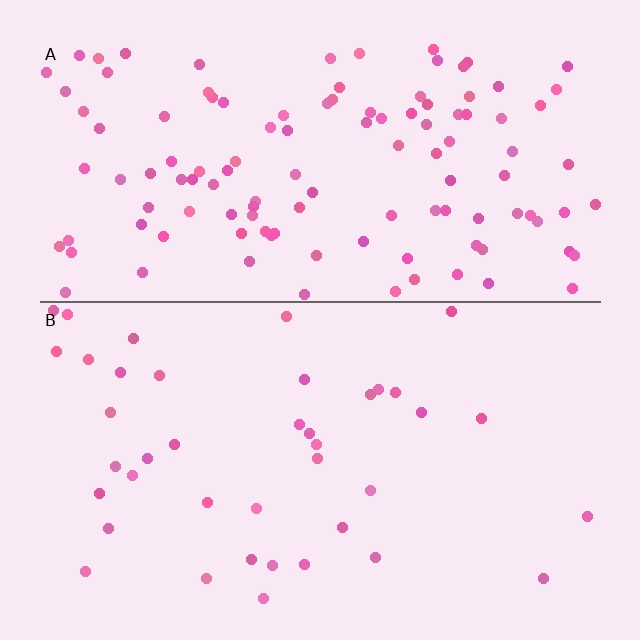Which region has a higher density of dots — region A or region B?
A (the top).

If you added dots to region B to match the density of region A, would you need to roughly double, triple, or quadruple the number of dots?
Approximately triple.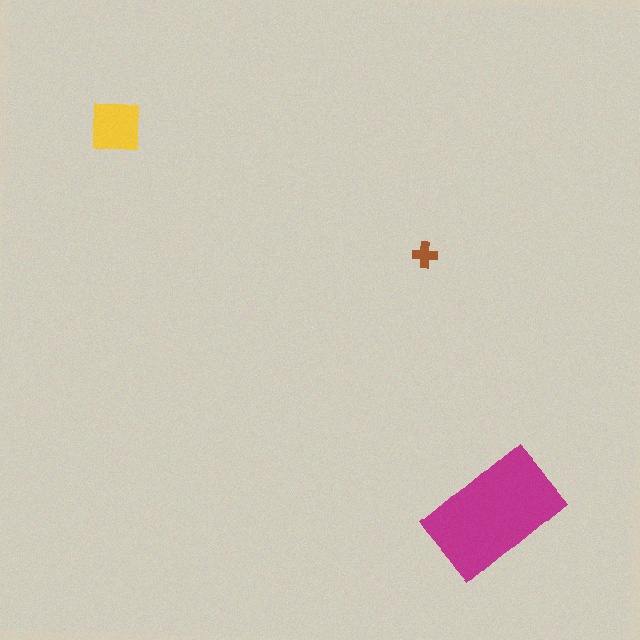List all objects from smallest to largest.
The brown cross, the yellow square, the magenta rectangle.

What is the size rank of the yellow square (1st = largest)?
2nd.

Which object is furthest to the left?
The yellow square is leftmost.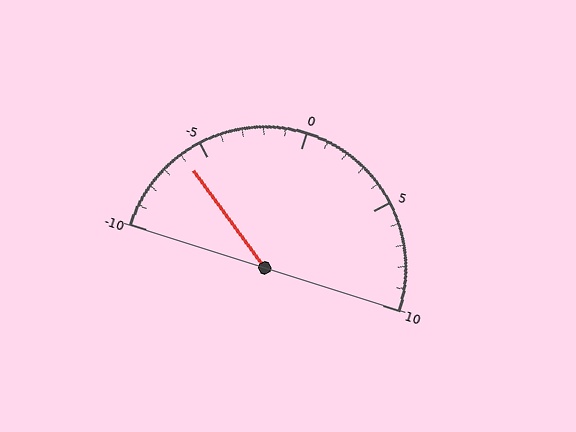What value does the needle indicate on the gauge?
The needle indicates approximately -6.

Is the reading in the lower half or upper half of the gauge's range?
The reading is in the lower half of the range (-10 to 10).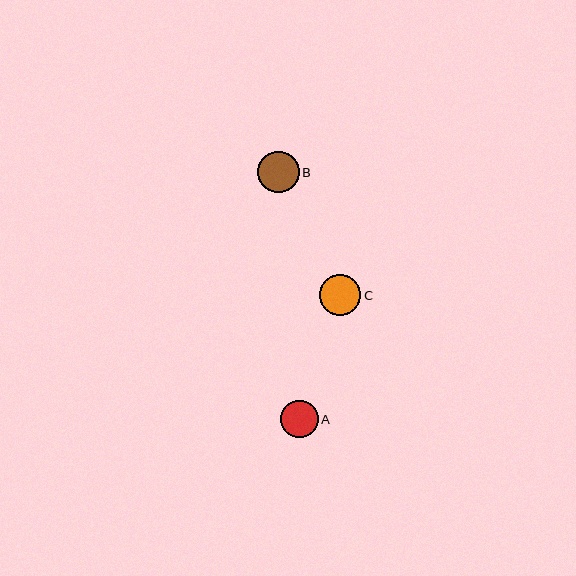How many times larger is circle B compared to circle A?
Circle B is approximately 1.1 times the size of circle A.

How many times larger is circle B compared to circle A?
Circle B is approximately 1.1 times the size of circle A.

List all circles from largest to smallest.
From largest to smallest: B, C, A.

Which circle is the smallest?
Circle A is the smallest with a size of approximately 37 pixels.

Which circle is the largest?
Circle B is the largest with a size of approximately 42 pixels.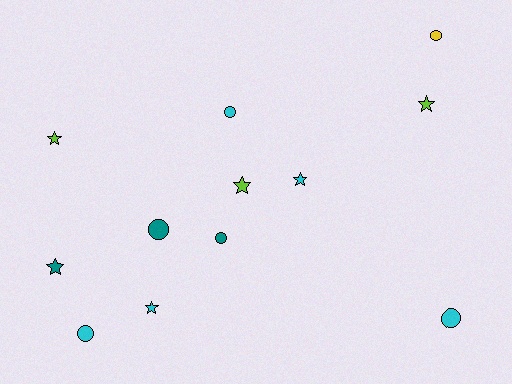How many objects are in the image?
There are 12 objects.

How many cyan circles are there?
There are 3 cyan circles.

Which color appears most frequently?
Cyan, with 5 objects.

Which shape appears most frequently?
Star, with 6 objects.